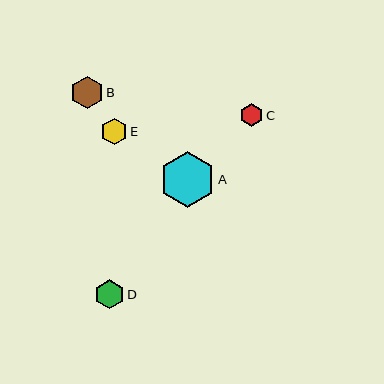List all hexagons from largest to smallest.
From largest to smallest: A, B, D, E, C.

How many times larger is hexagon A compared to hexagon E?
Hexagon A is approximately 2.1 times the size of hexagon E.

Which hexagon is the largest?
Hexagon A is the largest with a size of approximately 56 pixels.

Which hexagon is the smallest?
Hexagon C is the smallest with a size of approximately 23 pixels.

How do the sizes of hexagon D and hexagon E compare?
Hexagon D and hexagon E are approximately the same size.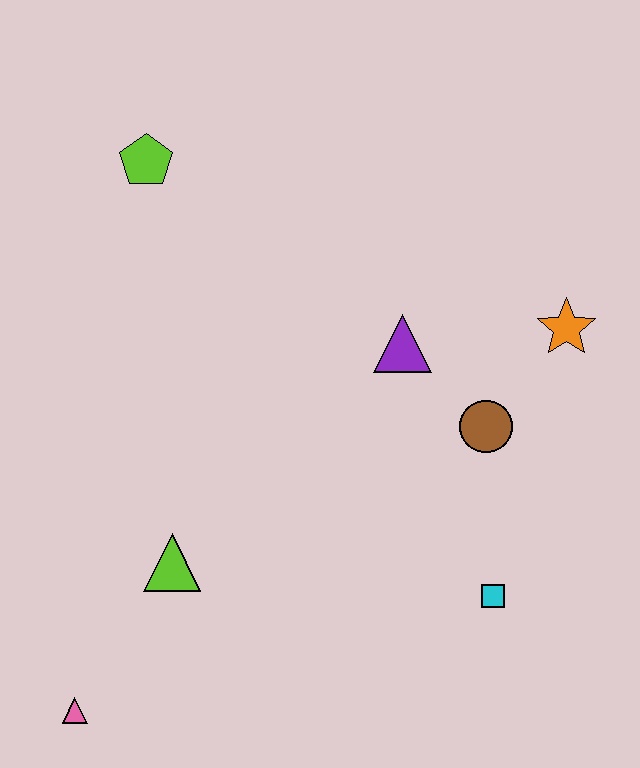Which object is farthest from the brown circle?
The pink triangle is farthest from the brown circle.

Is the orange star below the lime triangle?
No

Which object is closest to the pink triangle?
The lime triangle is closest to the pink triangle.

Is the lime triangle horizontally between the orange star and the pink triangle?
Yes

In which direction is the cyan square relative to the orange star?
The cyan square is below the orange star.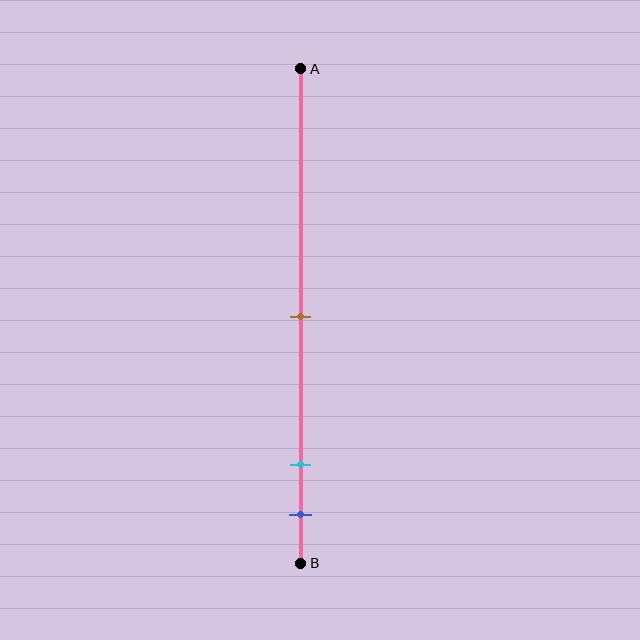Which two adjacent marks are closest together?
The cyan and blue marks are the closest adjacent pair.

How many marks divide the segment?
There are 3 marks dividing the segment.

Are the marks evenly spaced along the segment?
No, the marks are not evenly spaced.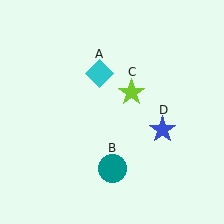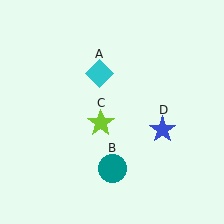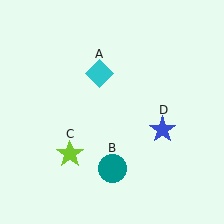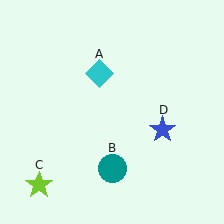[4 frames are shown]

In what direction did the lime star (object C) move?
The lime star (object C) moved down and to the left.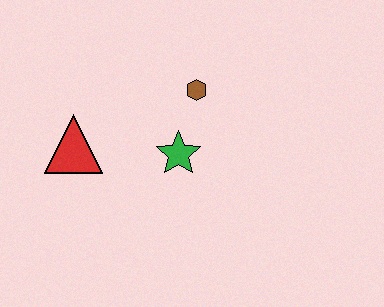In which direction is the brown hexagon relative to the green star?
The brown hexagon is above the green star.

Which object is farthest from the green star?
The red triangle is farthest from the green star.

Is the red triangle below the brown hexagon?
Yes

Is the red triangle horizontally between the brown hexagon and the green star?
No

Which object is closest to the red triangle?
The green star is closest to the red triangle.